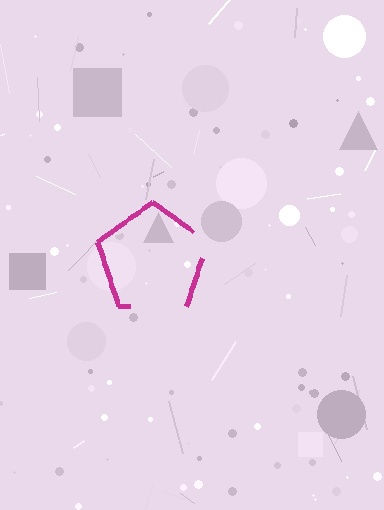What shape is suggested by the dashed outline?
The dashed outline suggests a pentagon.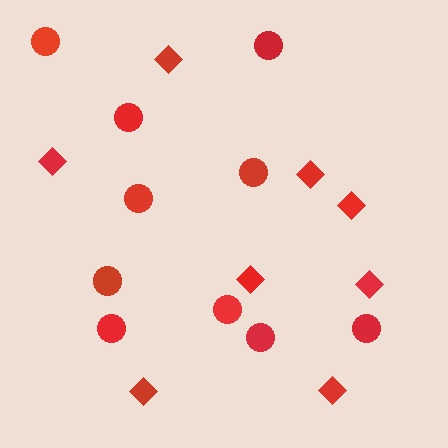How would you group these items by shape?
There are 2 groups: one group of circles (10) and one group of diamonds (8).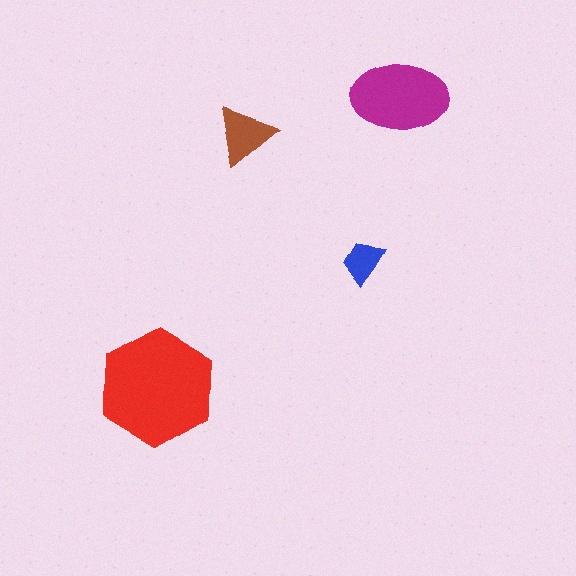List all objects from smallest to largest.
The blue trapezoid, the brown triangle, the magenta ellipse, the red hexagon.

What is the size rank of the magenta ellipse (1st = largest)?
2nd.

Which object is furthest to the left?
The red hexagon is leftmost.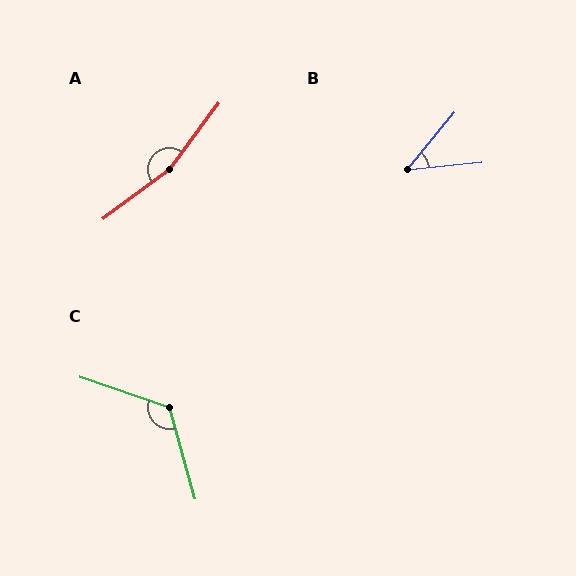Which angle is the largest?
A, at approximately 163 degrees.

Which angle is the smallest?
B, at approximately 44 degrees.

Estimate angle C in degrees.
Approximately 124 degrees.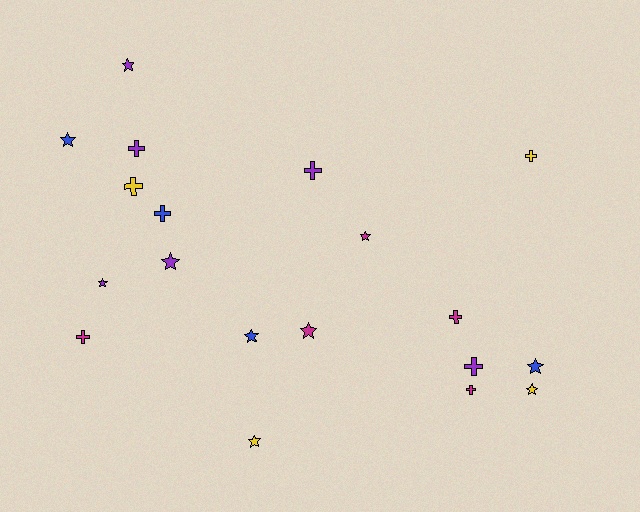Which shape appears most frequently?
Star, with 10 objects.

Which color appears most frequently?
Purple, with 6 objects.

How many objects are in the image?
There are 19 objects.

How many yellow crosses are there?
There are 2 yellow crosses.